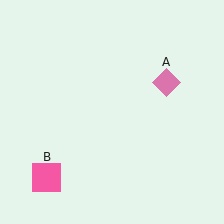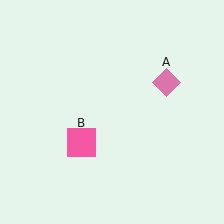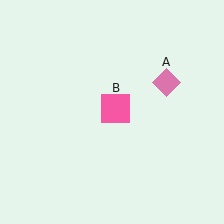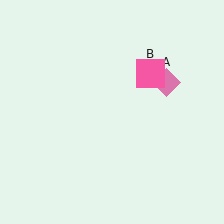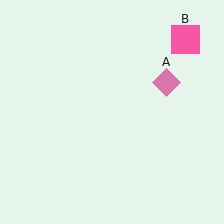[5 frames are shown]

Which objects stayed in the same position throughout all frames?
Pink diamond (object A) remained stationary.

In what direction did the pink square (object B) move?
The pink square (object B) moved up and to the right.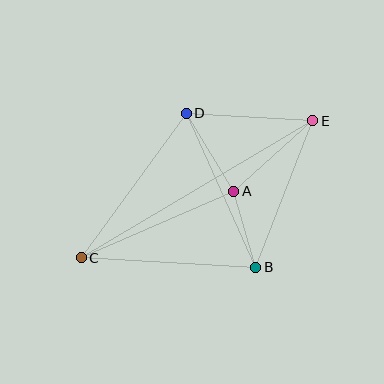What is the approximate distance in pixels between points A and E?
The distance between A and E is approximately 106 pixels.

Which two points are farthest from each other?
Points C and E are farthest from each other.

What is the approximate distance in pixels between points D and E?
The distance between D and E is approximately 127 pixels.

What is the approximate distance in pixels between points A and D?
The distance between A and D is approximately 91 pixels.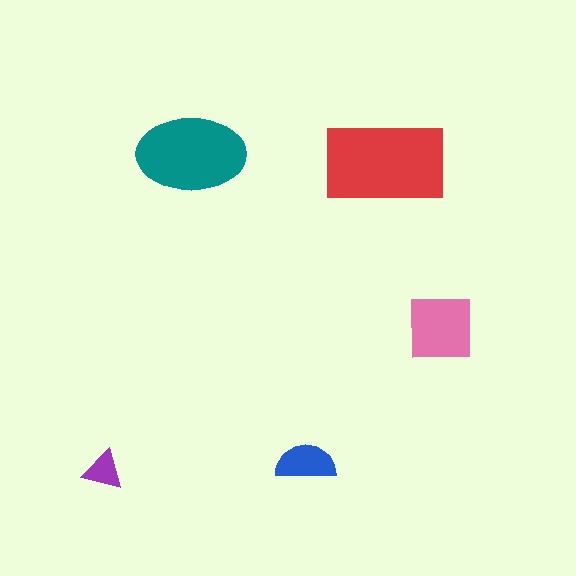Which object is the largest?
The red rectangle.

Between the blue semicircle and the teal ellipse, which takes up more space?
The teal ellipse.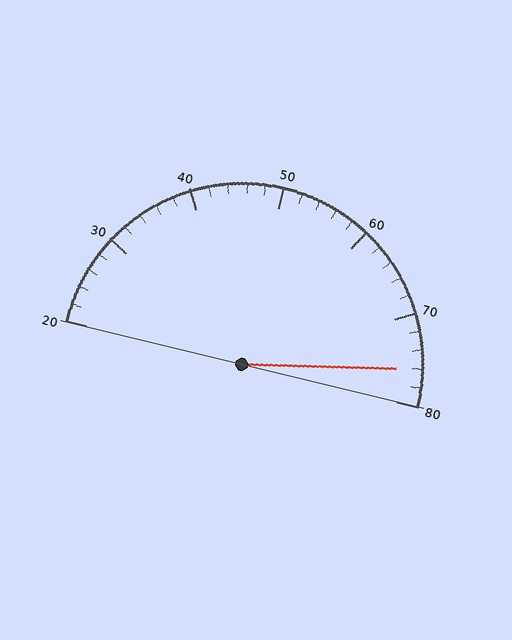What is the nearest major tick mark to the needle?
The nearest major tick mark is 80.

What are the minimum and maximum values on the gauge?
The gauge ranges from 20 to 80.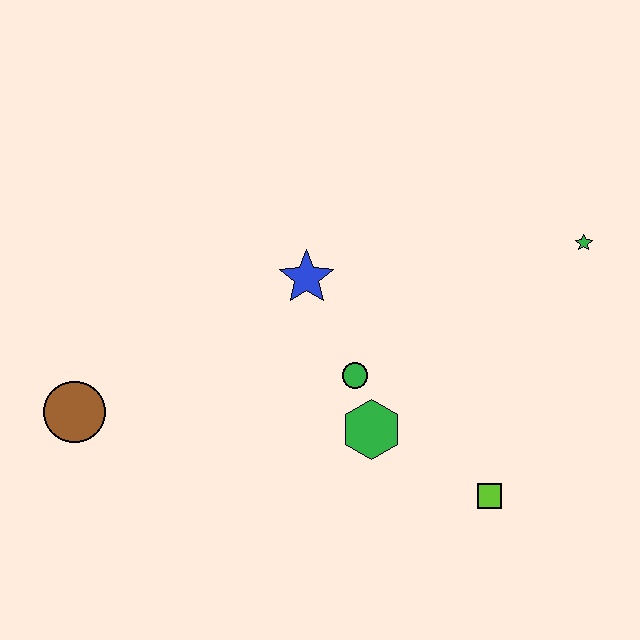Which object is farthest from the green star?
The brown circle is farthest from the green star.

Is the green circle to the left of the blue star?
No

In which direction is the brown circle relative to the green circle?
The brown circle is to the left of the green circle.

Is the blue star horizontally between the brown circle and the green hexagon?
Yes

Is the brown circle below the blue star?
Yes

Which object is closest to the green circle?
The green hexagon is closest to the green circle.